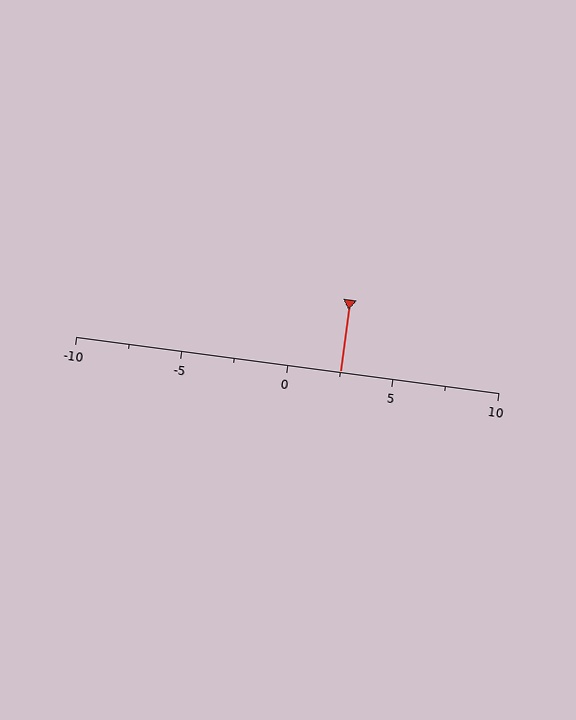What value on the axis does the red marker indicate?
The marker indicates approximately 2.5.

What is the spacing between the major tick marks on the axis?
The major ticks are spaced 5 apart.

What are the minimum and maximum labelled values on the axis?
The axis runs from -10 to 10.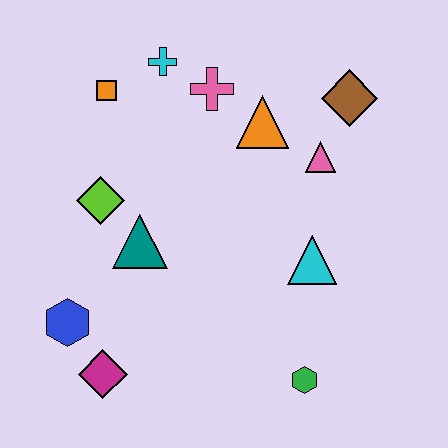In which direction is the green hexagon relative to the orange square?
The green hexagon is below the orange square.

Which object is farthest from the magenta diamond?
The brown diamond is farthest from the magenta diamond.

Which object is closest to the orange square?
The cyan cross is closest to the orange square.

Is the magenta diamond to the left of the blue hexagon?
No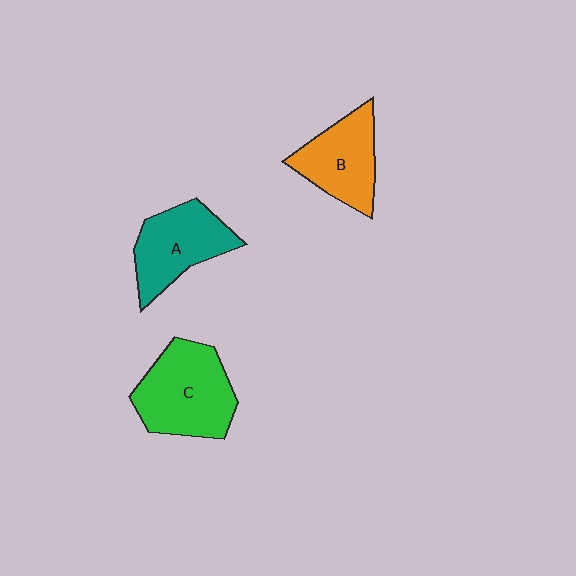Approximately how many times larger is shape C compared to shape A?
Approximately 1.2 times.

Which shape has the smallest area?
Shape B (orange).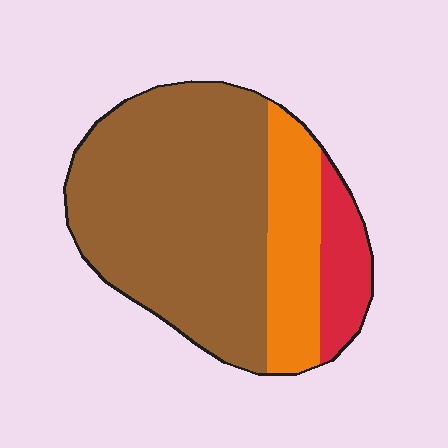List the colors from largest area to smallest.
From largest to smallest: brown, orange, red.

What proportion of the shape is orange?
Orange covers roughly 20% of the shape.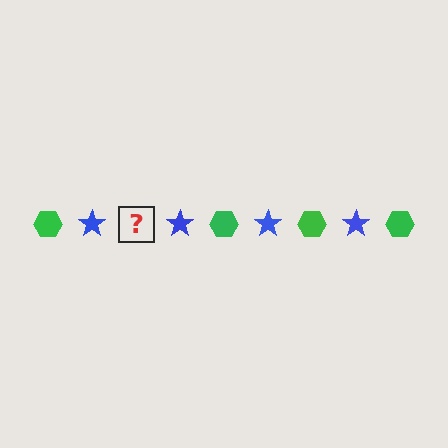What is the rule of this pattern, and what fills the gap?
The rule is that the pattern alternates between green hexagon and blue star. The gap should be filled with a green hexagon.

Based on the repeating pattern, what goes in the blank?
The blank should be a green hexagon.